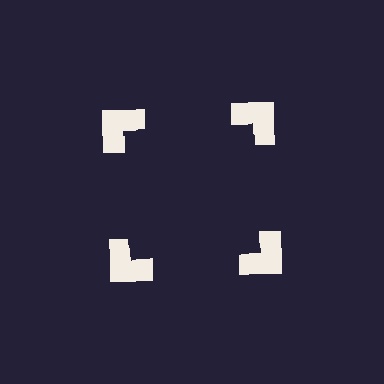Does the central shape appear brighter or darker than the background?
It typically appears slightly darker than the background, even though no actual brightness change is drawn.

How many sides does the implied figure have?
4 sides.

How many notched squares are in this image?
There are 4 — one at each vertex of the illusory square.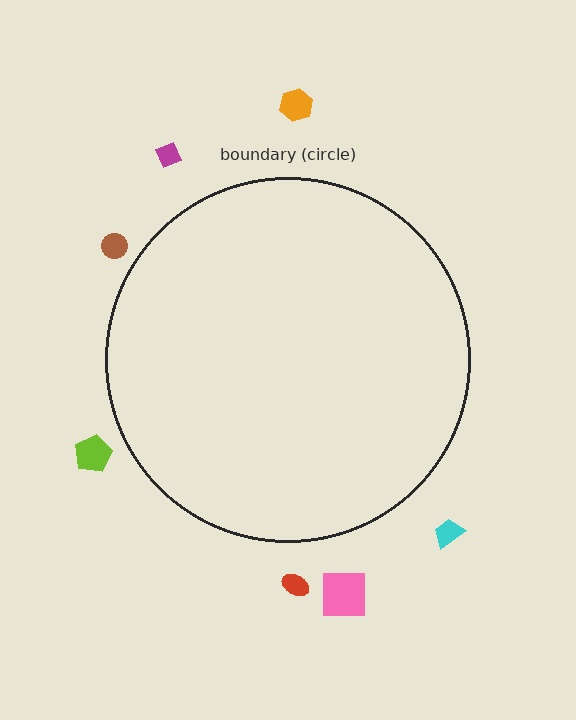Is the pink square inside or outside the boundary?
Outside.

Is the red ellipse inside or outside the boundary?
Outside.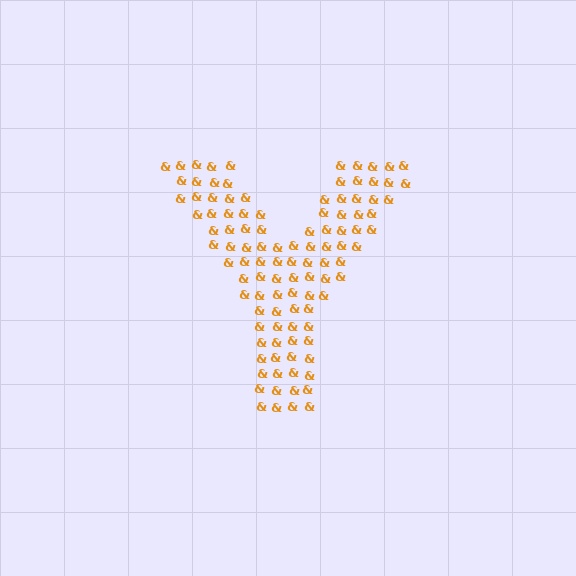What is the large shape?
The large shape is the letter Y.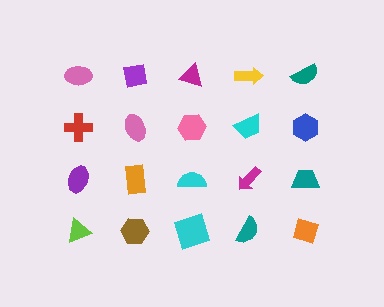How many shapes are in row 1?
5 shapes.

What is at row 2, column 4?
A cyan trapezoid.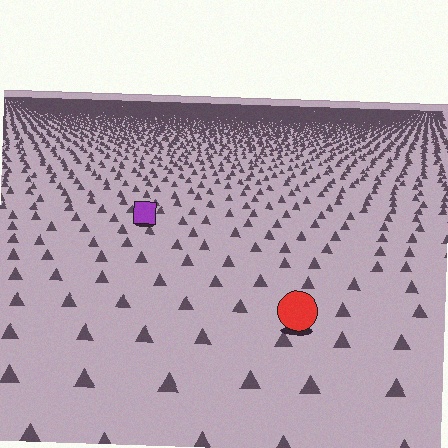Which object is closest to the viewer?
The red circle is closest. The texture marks near it are larger and more spread out.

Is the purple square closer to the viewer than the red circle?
No. The red circle is closer — you can tell from the texture gradient: the ground texture is coarser near it.